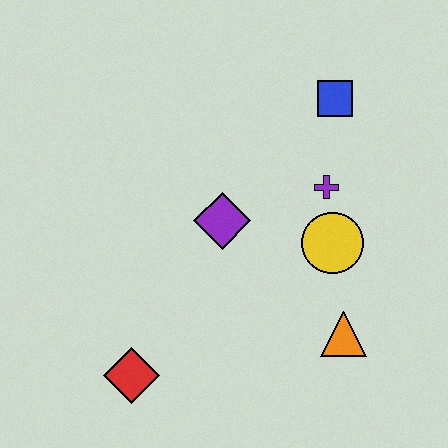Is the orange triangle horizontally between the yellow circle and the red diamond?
No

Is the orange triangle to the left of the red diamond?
No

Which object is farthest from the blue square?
The red diamond is farthest from the blue square.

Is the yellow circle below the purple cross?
Yes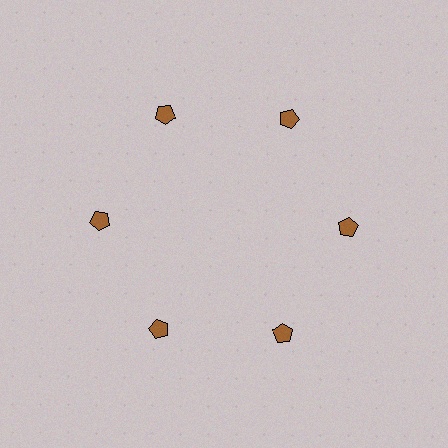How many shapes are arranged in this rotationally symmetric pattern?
There are 6 shapes, arranged in 6 groups of 1.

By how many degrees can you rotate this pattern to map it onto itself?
The pattern maps onto itself every 60 degrees of rotation.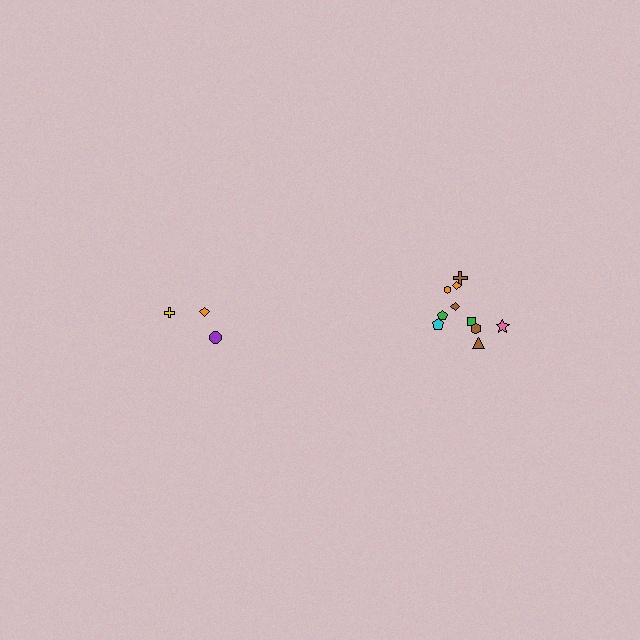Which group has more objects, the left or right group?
The right group.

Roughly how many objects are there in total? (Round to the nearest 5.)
Roughly 15 objects in total.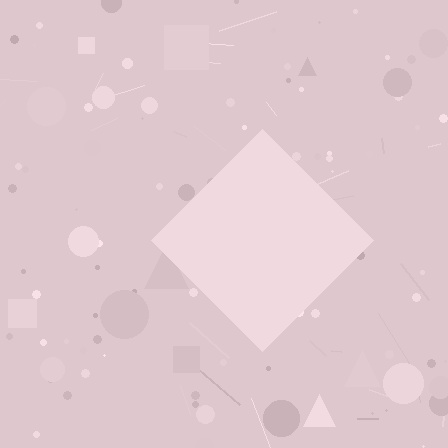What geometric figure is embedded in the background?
A diamond is embedded in the background.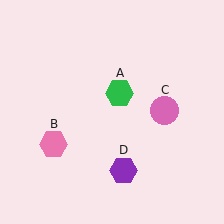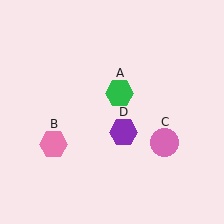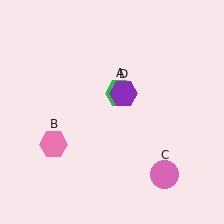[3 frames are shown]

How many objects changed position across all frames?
2 objects changed position: pink circle (object C), purple hexagon (object D).